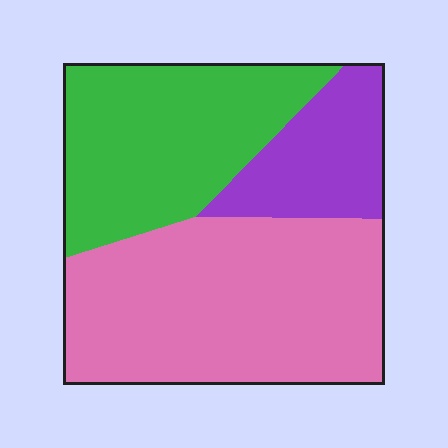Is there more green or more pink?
Pink.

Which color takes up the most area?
Pink, at roughly 50%.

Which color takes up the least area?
Purple, at roughly 15%.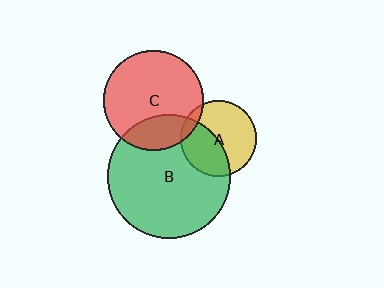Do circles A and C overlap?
Yes.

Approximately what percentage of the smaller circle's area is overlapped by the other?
Approximately 10%.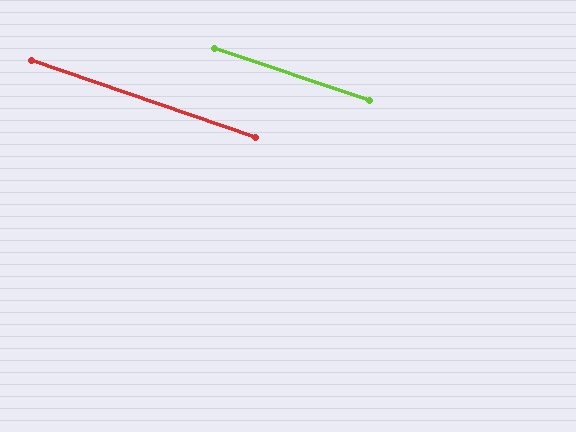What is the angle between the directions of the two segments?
Approximately 1 degree.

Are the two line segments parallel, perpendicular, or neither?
Parallel — their directions differ by only 0.7°.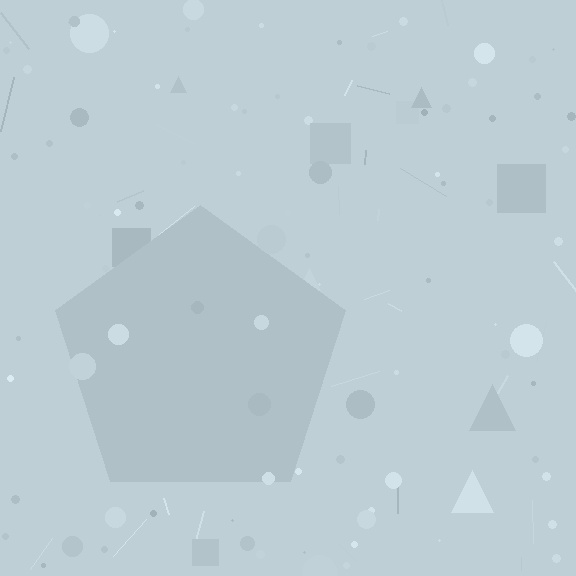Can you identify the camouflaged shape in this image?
The camouflaged shape is a pentagon.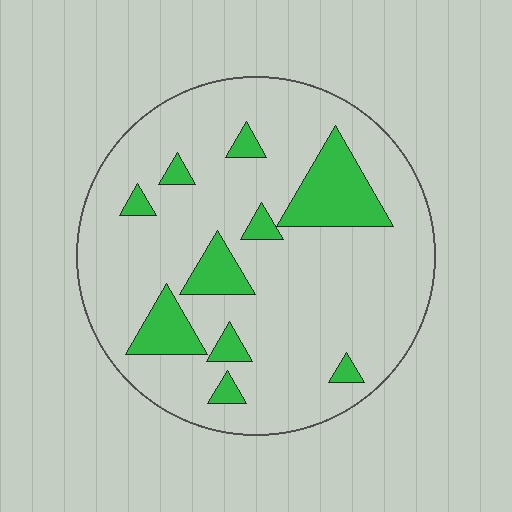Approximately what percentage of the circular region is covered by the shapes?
Approximately 15%.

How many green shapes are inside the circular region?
10.